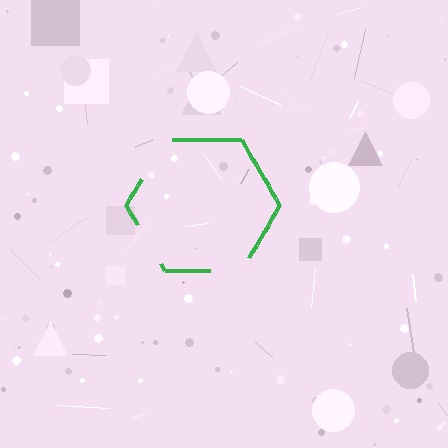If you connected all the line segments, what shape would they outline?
They would outline a hexagon.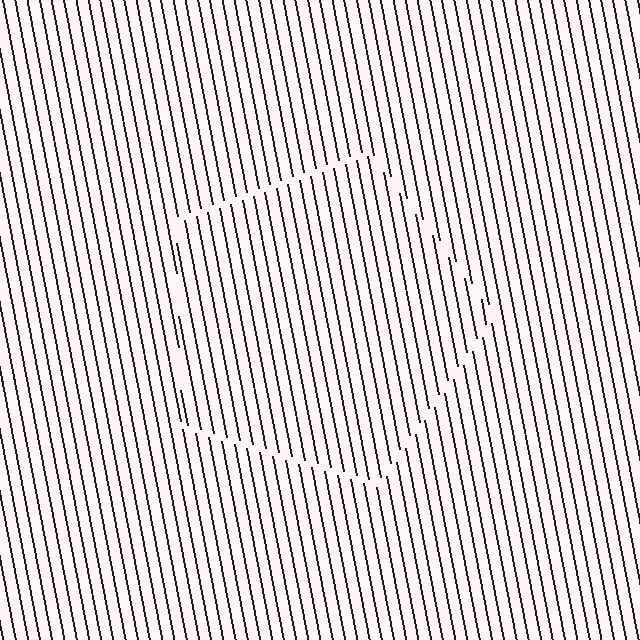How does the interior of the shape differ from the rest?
The interior of the shape contains the same grating, shifted by half a period — the contour is defined by the phase discontinuity where line-ends from the inner and outer gratings abut.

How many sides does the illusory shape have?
5 sides — the line-ends trace a pentagon.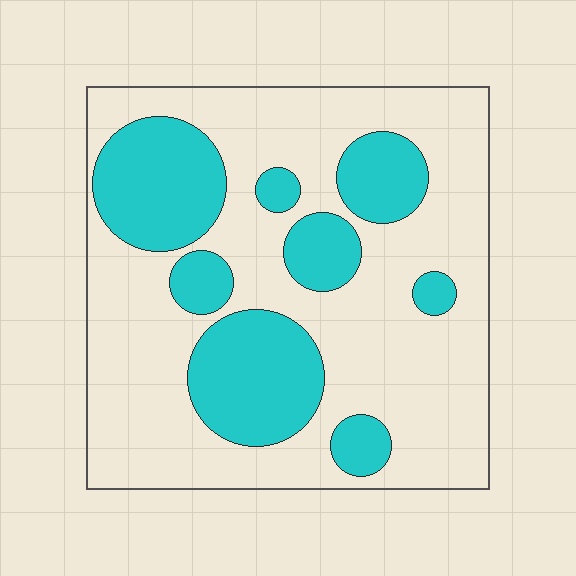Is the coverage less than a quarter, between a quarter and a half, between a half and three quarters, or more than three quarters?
Between a quarter and a half.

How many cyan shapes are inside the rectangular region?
8.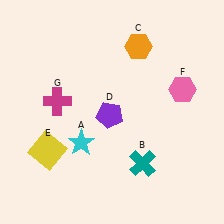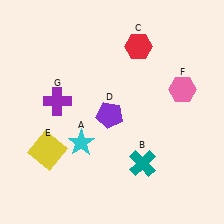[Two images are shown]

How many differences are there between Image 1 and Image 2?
There are 2 differences between the two images.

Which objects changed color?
C changed from orange to red. G changed from magenta to purple.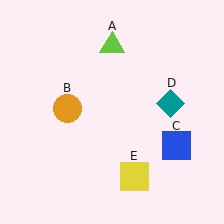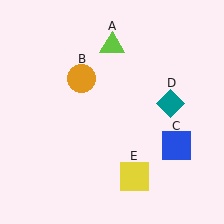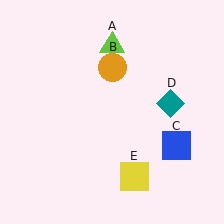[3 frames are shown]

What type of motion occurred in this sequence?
The orange circle (object B) rotated clockwise around the center of the scene.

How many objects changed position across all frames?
1 object changed position: orange circle (object B).